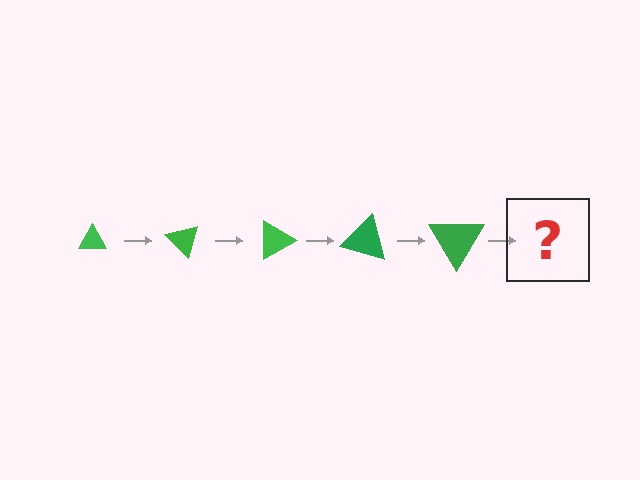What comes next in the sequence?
The next element should be a triangle, larger than the previous one and rotated 225 degrees from the start.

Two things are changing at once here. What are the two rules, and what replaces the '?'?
The two rules are that the triangle grows larger each step and it rotates 45 degrees each step. The '?' should be a triangle, larger than the previous one and rotated 225 degrees from the start.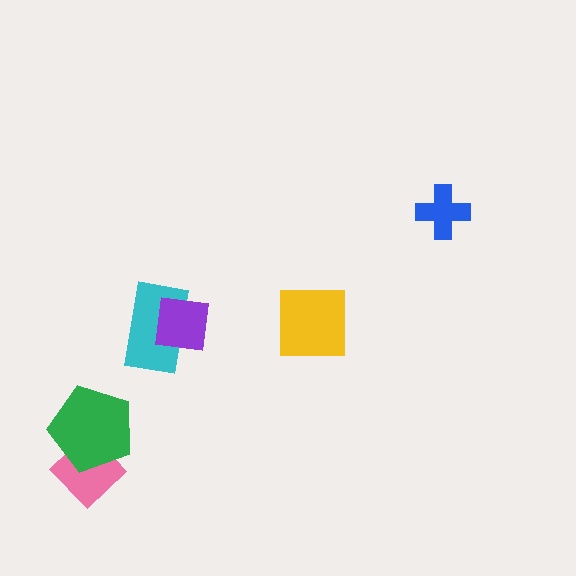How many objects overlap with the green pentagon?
1 object overlaps with the green pentagon.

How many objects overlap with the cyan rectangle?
1 object overlaps with the cyan rectangle.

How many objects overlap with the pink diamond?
1 object overlaps with the pink diamond.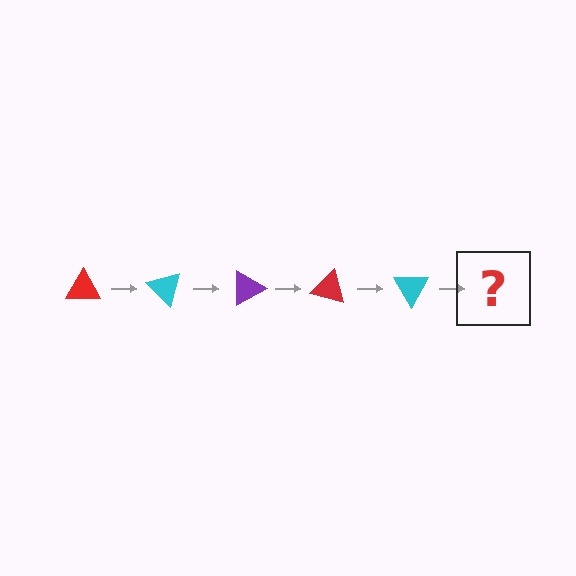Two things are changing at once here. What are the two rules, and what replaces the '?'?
The two rules are that it rotates 45 degrees each step and the color cycles through red, cyan, and purple. The '?' should be a purple triangle, rotated 225 degrees from the start.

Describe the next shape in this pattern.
It should be a purple triangle, rotated 225 degrees from the start.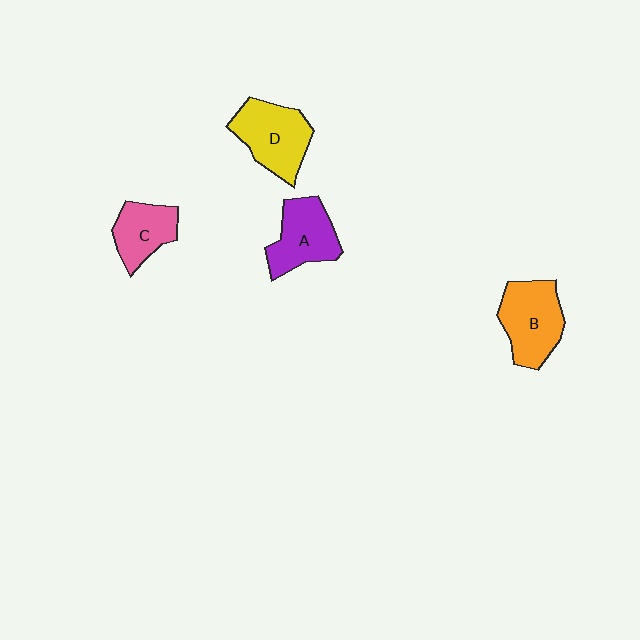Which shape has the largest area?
Shape D (yellow).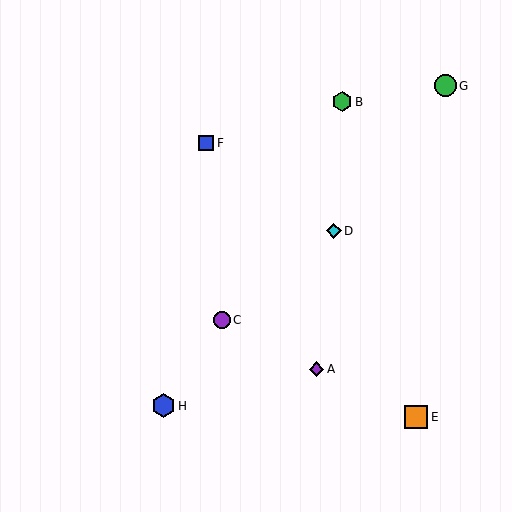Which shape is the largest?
The blue hexagon (labeled H) is the largest.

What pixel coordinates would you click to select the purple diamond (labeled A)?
Click at (317, 369) to select the purple diamond A.